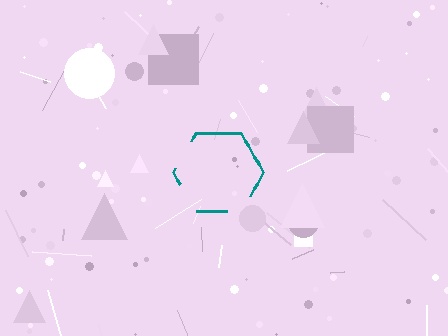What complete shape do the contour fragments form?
The contour fragments form a hexagon.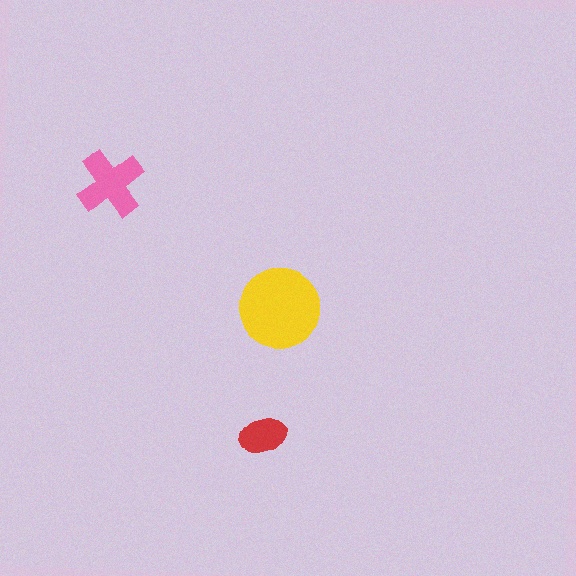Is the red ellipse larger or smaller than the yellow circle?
Smaller.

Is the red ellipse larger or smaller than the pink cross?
Smaller.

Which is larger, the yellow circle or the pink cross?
The yellow circle.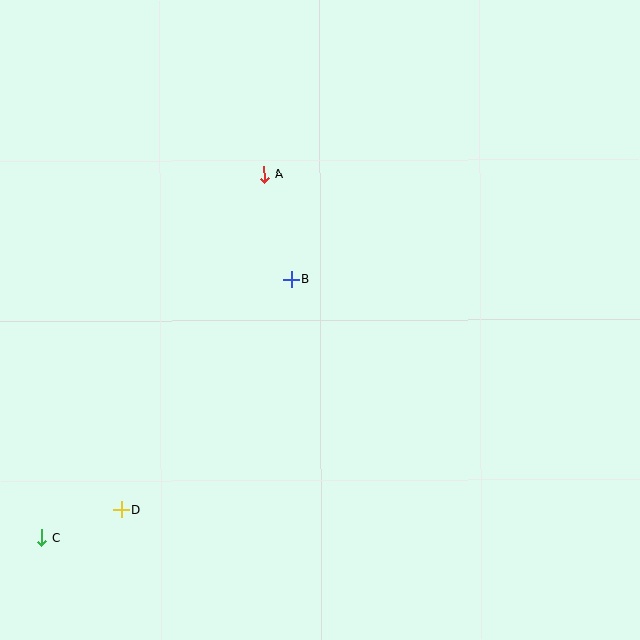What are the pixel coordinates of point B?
Point B is at (291, 279).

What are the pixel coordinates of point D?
Point D is at (121, 510).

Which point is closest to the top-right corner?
Point A is closest to the top-right corner.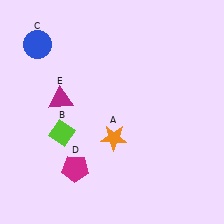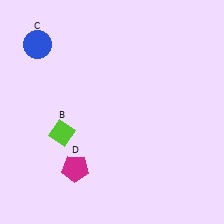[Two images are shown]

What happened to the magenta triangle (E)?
The magenta triangle (E) was removed in Image 2. It was in the top-left area of Image 1.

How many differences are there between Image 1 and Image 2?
There are 2 differences between the two images.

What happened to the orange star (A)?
The orange star (A) was removed in Image 2. It was in the bottom-right area of Image 1.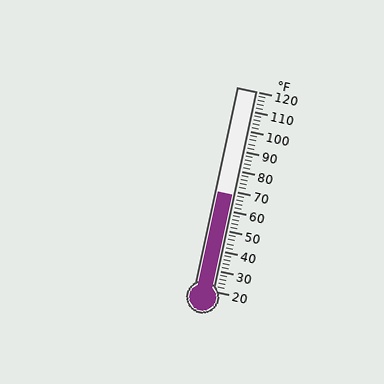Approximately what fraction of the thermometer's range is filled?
The thermometer is filled to approximately 50% of its range.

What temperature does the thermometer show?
The thermometer shows approximately 68°F.